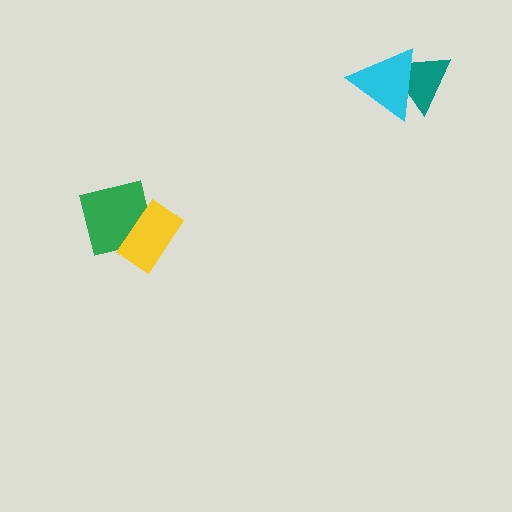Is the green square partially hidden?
Yes, it is partially covered by another shape.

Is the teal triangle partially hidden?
Yes, it is partially covered by another shape.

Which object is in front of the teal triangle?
The cyan triangle is in front of the teal triangle.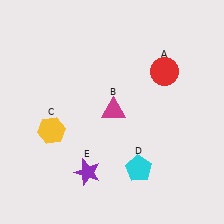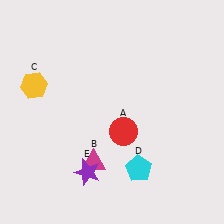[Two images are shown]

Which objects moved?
The objects that moved are: the red circle (A), the magenta triangle (B), the yellow hexagon (C).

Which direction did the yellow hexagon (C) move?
The yellow hexagon (C) moved up.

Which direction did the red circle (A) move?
The red circle (A) moved down.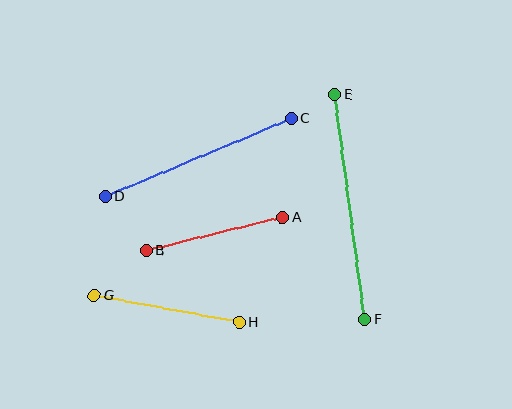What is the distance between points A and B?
The distance is approximately 141 pixels.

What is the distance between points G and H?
The distance is approximately 147 pixels.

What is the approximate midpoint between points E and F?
The midpoint is at approximately (350, 207) pixels.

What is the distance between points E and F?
The distance is approximately 227 pixels.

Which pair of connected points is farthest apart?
Points E and F are farthest apart.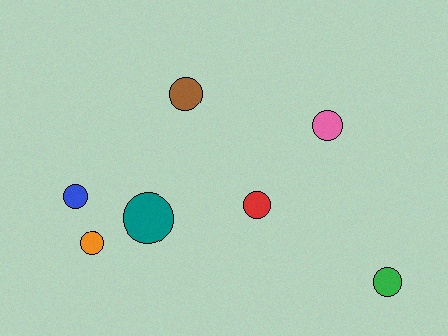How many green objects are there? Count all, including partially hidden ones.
There is 1 green object.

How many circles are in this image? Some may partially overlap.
There are 7 circles.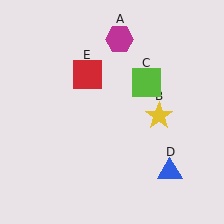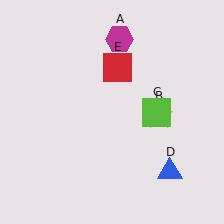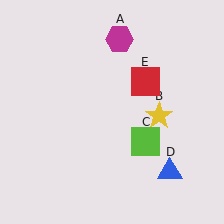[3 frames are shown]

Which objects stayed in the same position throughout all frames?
Magenta hexagon (object A) and yellow star (object B) and blue triangle (object D) remained stationary.